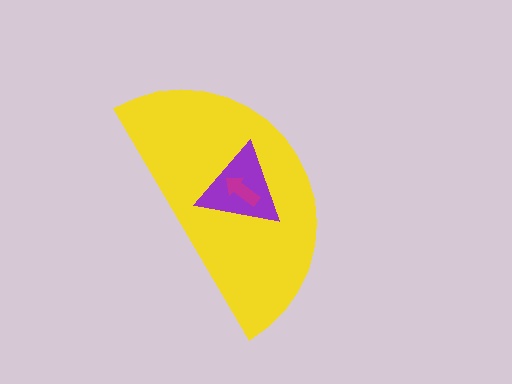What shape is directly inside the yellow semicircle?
The purple triangle.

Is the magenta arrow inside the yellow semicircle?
Yes.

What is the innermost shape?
The magenta arrow.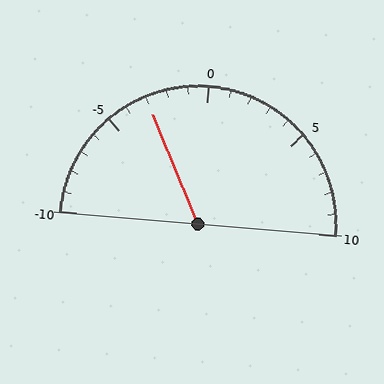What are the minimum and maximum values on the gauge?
The gauge ranges from -10 to 10.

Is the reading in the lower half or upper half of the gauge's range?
The reading is in the lower half of the range (-10 to 10).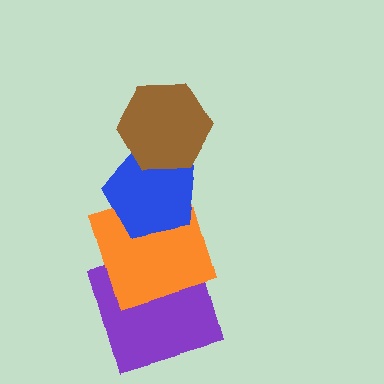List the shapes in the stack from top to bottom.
From top to bottom: the brown hexagon, the blue pentagon, the orange square, the purple square.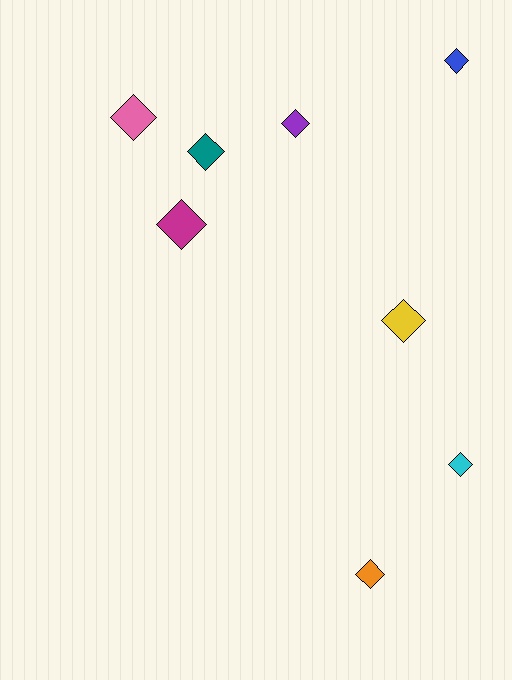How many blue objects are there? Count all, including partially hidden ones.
There is 1 blue object.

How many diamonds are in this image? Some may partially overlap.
There are 8 diamonds.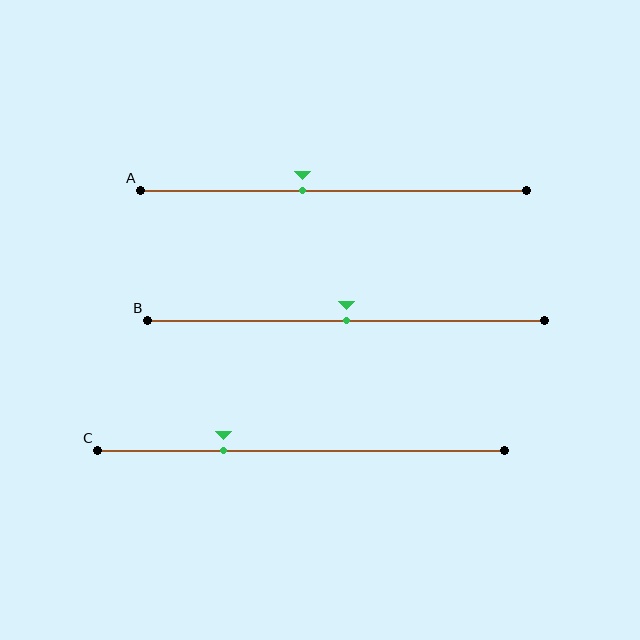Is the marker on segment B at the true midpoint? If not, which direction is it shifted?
Yes, the marker on segment B is at the true midpoint.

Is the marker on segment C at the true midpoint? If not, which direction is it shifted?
No, the marker on segment C is shifted to the left by about 19% of the segment length.